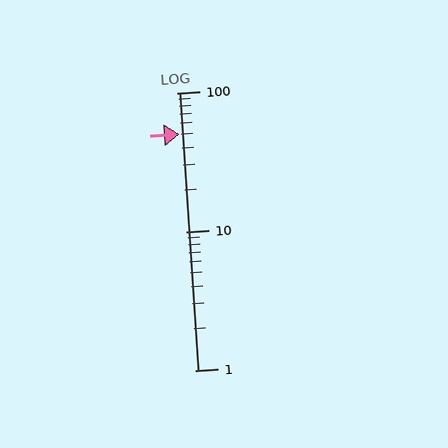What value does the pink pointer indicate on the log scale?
The pointer indicates approximately 50.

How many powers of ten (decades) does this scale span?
The scale spans 2 decades, from 1 to 100.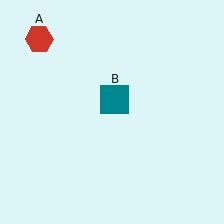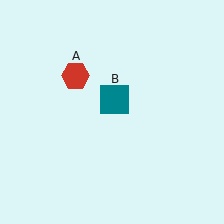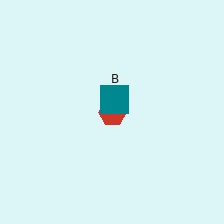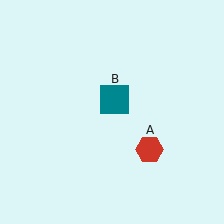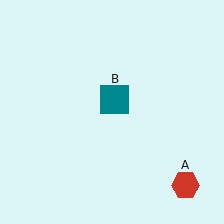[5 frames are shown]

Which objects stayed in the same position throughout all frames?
Teal square (object B) remained stationary.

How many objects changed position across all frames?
1 object changed position: red hexagon (object A).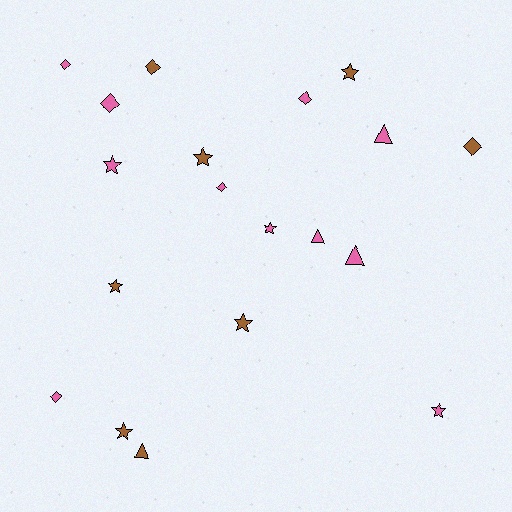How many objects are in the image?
There are 19 objects.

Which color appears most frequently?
Pink, with 11 objects.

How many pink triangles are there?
There are 3 pink triangles.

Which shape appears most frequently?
Star, with 8 objects.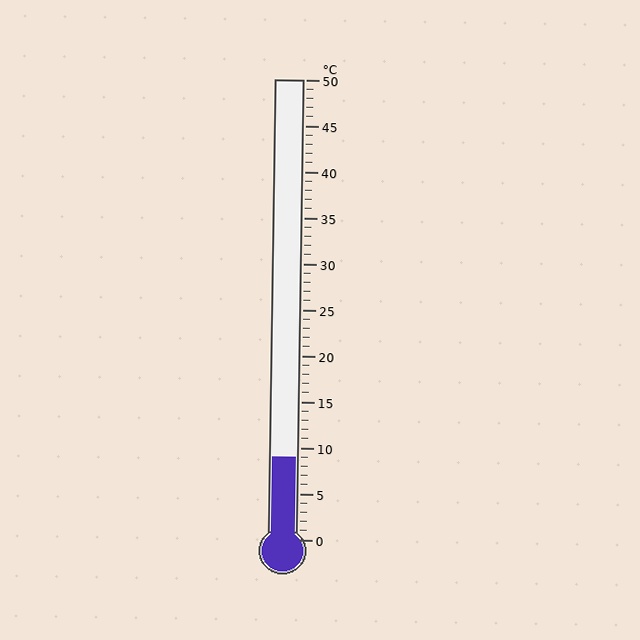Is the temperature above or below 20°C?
The temperature is below 20°C.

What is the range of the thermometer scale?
The thermometer scale ranges from 0°C to 50°C.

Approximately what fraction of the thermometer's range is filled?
The thermometer is filled to approximately 20% of its range.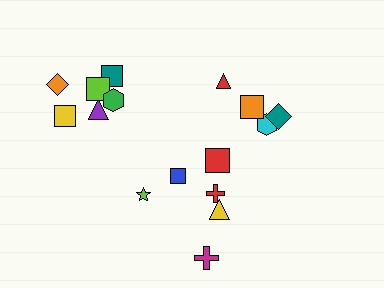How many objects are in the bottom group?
There are 6 objects.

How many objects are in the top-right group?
There are 4 objects.